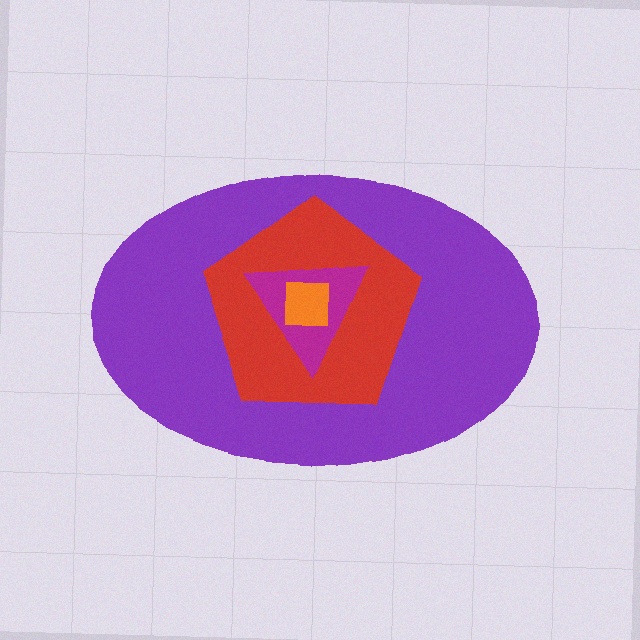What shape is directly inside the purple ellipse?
The red pentagon.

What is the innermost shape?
The orange square.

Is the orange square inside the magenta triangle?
Yes.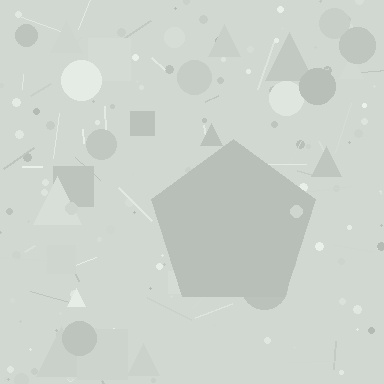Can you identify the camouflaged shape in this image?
The camouflaged shape is a pentagon.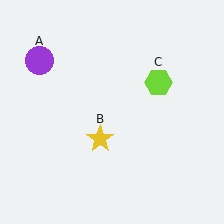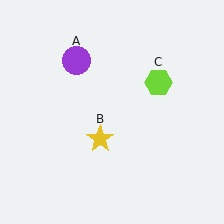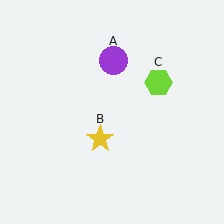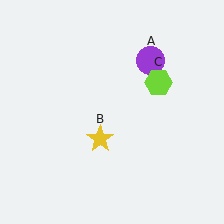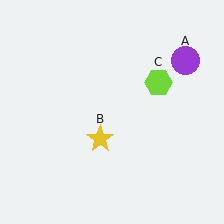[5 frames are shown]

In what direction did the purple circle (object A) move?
The purple circle (object A) moved right.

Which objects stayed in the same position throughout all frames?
Yellow star (object B) and lime hexagon (object C) remained stationary.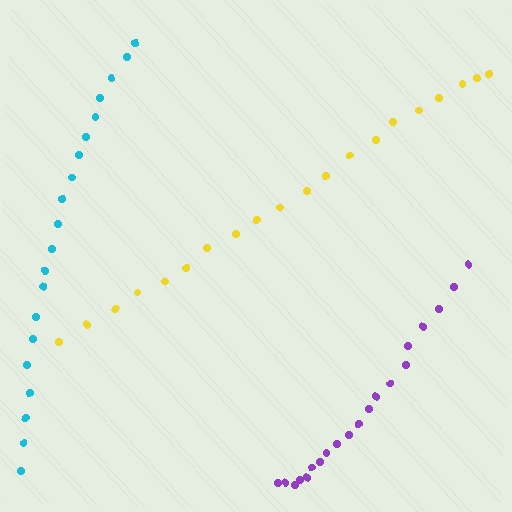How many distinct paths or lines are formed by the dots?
There are 3 distinct paths.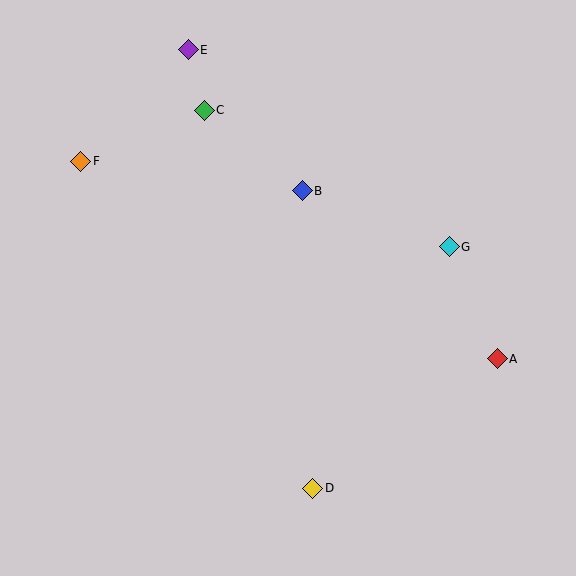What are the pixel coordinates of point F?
Point F is at (81, 161).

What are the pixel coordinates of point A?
Point A is at (497, 359).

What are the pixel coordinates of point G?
Point G is at (449, 247).